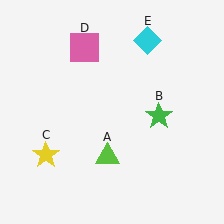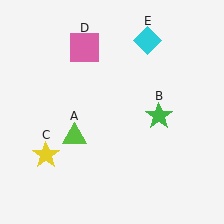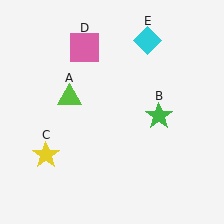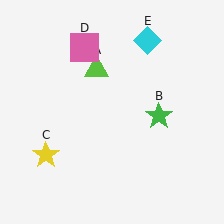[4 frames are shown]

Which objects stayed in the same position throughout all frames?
Green star (object B) and yellow star (object C) and pink square (object D) and cyan diamond (object E) remained stationary.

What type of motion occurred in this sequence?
The lime triangle (object A) rotated clockwise around the center of the scene.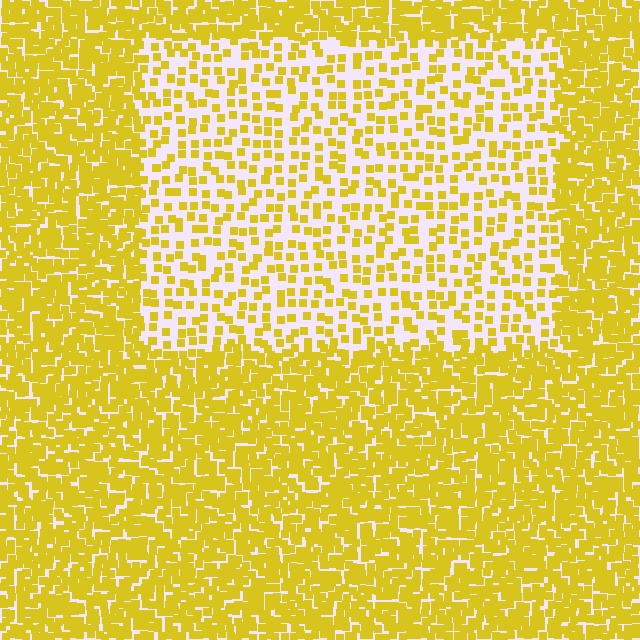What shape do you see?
I see a rectangle.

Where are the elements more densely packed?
The elements are more densely packed outside the rectangle boundary.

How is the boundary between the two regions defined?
The boundary is defined by a change in element density (approximately 2.6x ratio). All elements are the same color, size, and shape.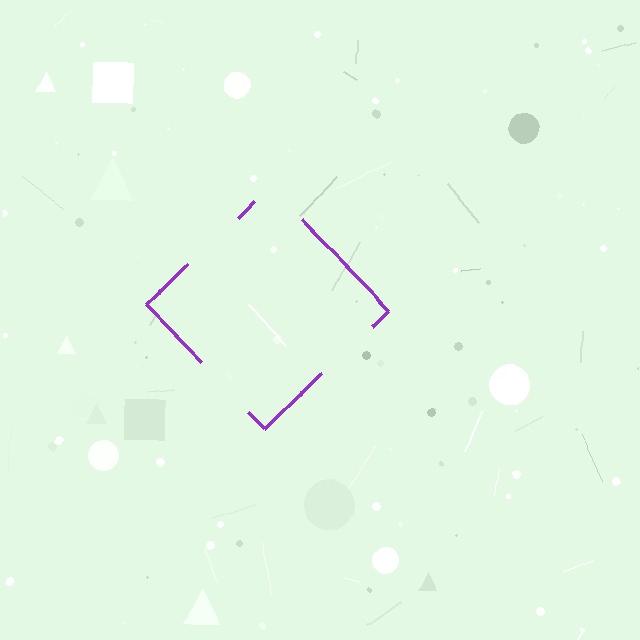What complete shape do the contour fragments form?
The contour fragments form a diamond.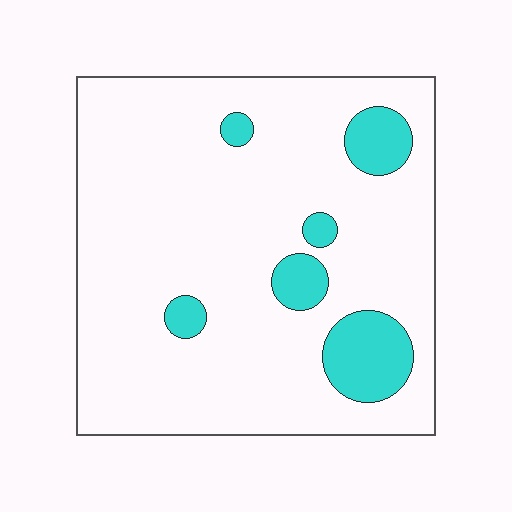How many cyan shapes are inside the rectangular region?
6.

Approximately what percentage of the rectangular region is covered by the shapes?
Approximately 15%.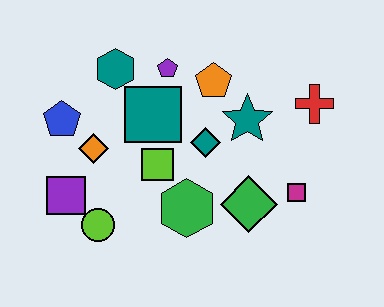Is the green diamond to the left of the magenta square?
Yes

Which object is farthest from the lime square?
The red cross is farthest from the lime square.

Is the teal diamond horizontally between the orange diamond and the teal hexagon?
No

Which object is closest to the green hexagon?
The lime square is closest to the green hexagon.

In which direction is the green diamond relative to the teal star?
The green diamond is below the teal star.